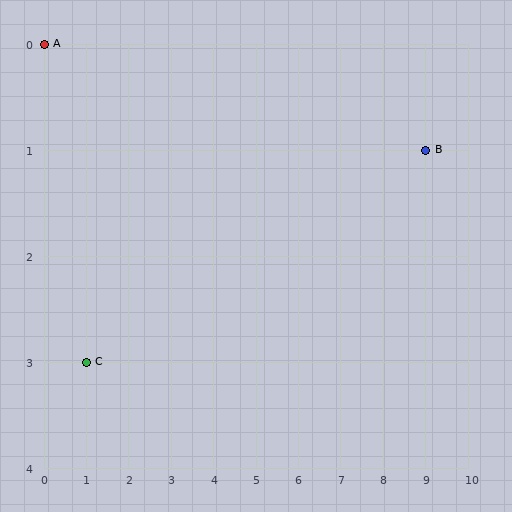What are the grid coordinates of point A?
Point A is at grid coordinates (0, 0).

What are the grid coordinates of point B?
Point B is at grid coordinates (9, 1).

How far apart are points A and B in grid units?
Points A and B are 9 columns and 1 row apart (about 9.1 grid units diagonally).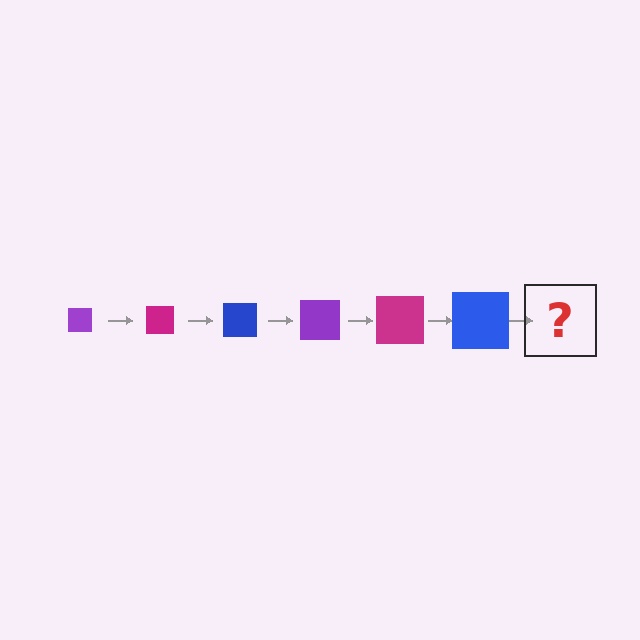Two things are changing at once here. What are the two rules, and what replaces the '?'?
The two rules are that the square grows larger each step and the color cycles through purple, magenta, and blue. The '?' should be a purple square, larger than the previous one.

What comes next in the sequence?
The next element should be a purple square, larger than the previous one.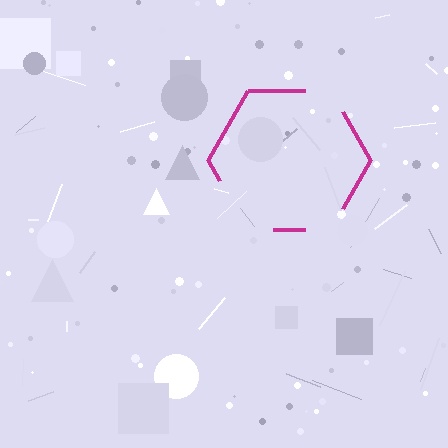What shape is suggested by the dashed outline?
The dashed outline suggests a hexagon.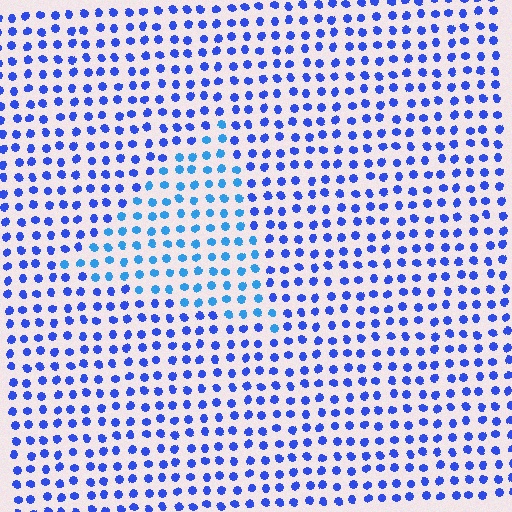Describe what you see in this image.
The image is filled with small blue elements in a uniform arrangement. A triangle-shaped region is visible where the elements are tinted to a slightly different hue, forming a subtle color boundary.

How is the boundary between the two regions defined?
The boundary is defined purely by a slight shift in hue (about 26 degrees). Spacing, size, and orientation are identical on both sides.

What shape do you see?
I see a triangle.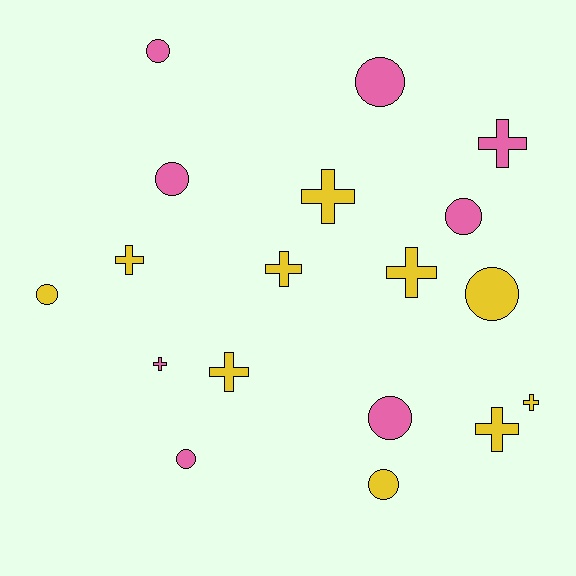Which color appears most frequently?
Yellow, with 10 objects.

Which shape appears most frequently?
Cross, with 9 objects.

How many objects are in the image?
There are 18 objects.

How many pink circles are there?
There are 6 pink circles.